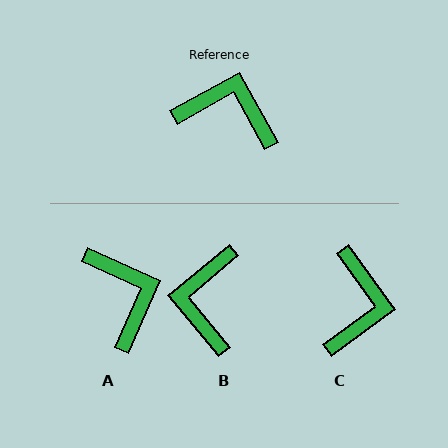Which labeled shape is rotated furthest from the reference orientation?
B, about 101 degrees away.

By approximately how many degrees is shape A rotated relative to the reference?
Approximately 53 degrees clockwise.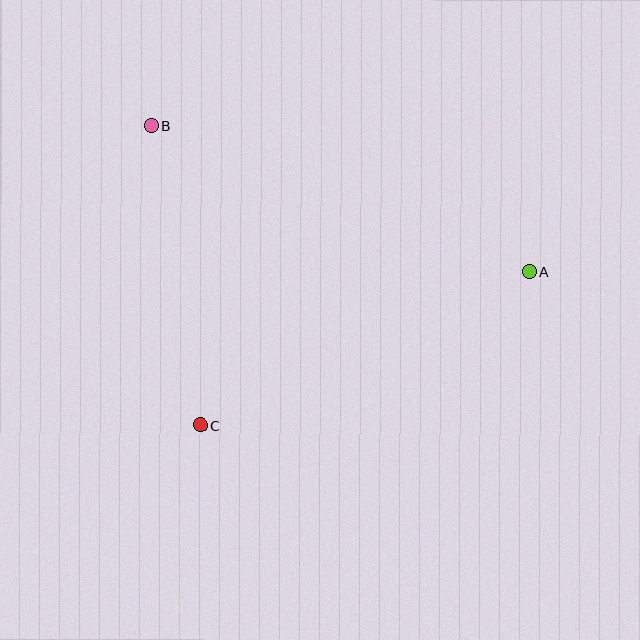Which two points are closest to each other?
Points B and C are closest to each other.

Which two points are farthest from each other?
Points A and B are farthest from each other.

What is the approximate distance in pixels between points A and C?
The distance between A and C is approximately 364 pixels.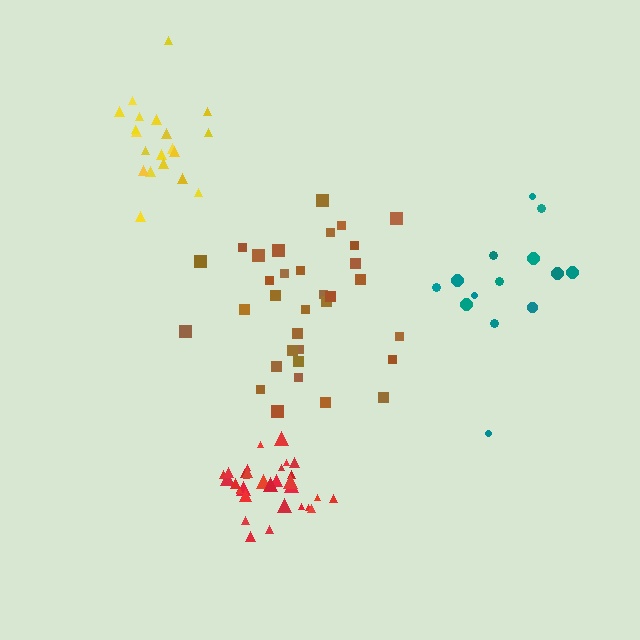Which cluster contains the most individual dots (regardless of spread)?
Brown (33).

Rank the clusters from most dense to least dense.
red, yellow, brown, teal.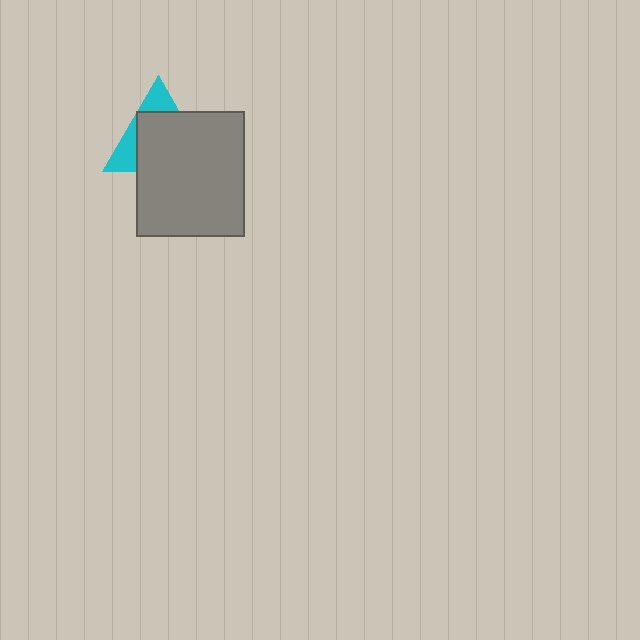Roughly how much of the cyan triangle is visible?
A small part of it is visible (roughly 32%).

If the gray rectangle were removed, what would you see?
You would see the complete cyan triangle.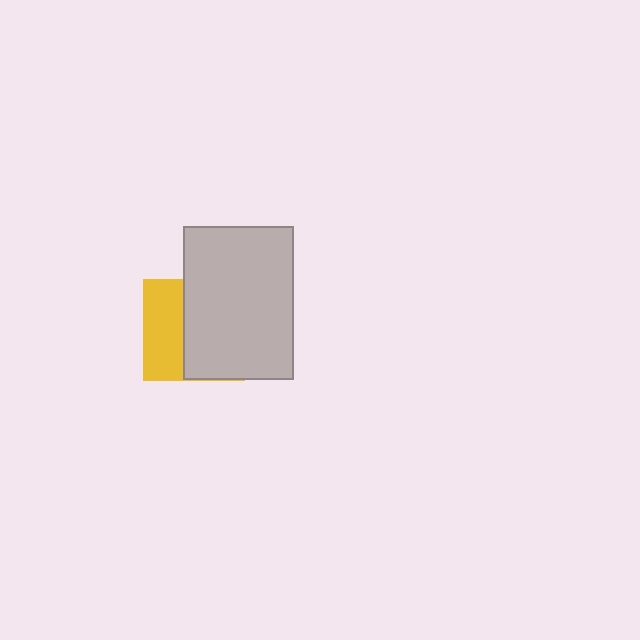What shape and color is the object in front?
The object in front is a light gray rectangle.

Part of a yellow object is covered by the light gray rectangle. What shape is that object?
It is a square.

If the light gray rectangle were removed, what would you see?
You would see the complete yellow square.